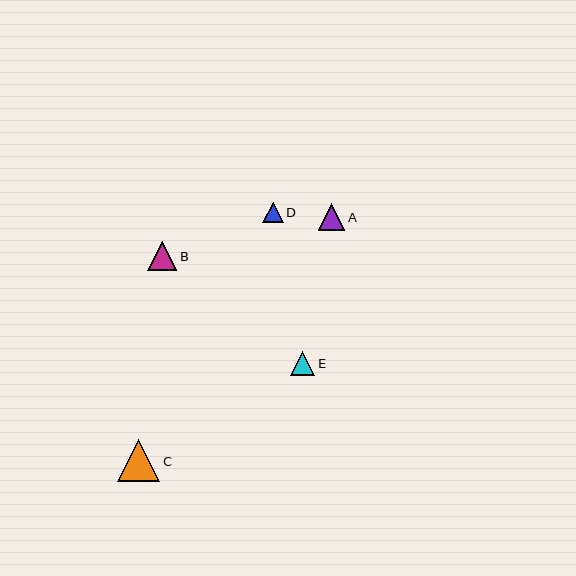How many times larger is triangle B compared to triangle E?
Triangle B is approximately 1.2 times the size of triangle E.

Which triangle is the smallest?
Triangle D is the smallest with a size of approximately 20 pixels.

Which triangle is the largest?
Triangle C is the largest with a size of approximately 43 pixels.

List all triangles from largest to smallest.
From largest to smallest: C, B, A, E, D.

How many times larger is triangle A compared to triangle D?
Triangle A is approximately 1.3 times the size of triangle D.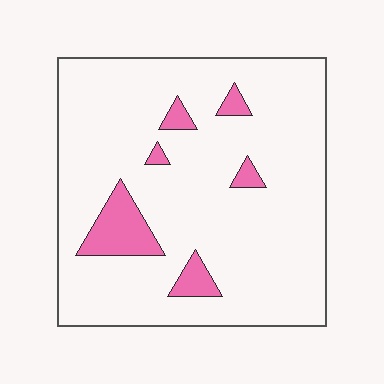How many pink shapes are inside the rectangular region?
6.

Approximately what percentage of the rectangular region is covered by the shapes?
Approximately 10%.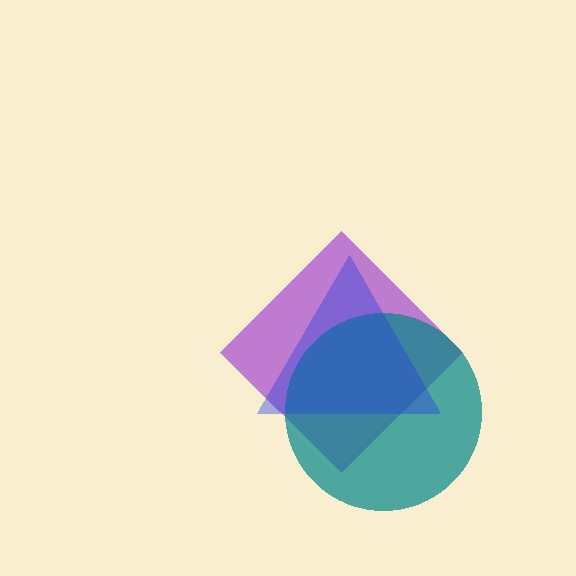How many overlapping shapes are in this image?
There are 3 overlapping shapes in the image.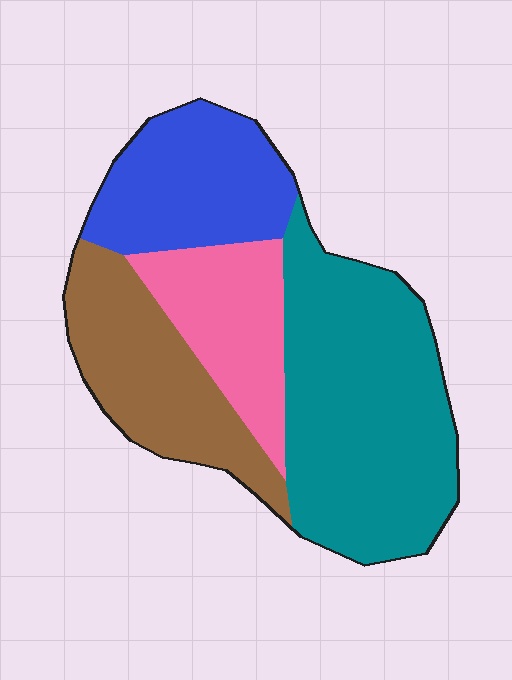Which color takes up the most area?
Teal, at roughly 40%.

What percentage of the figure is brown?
Brown takes up less than a quarter of the figure.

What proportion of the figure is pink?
Pink takes up less than a quarter of the figure.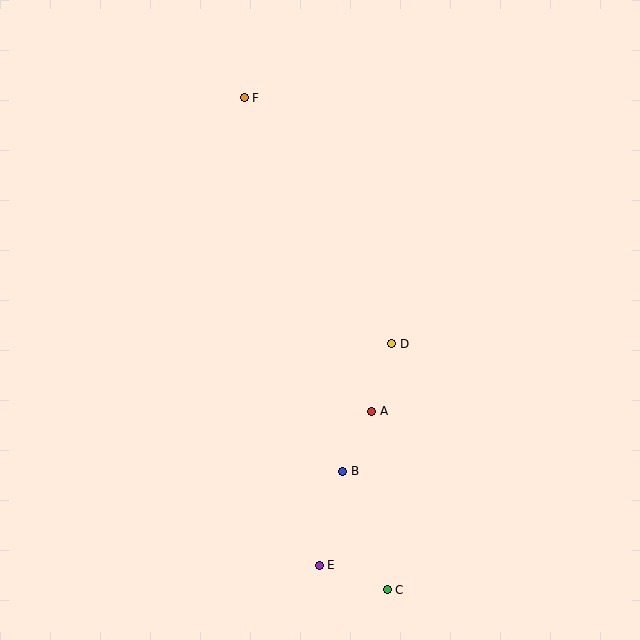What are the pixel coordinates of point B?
Point B is at (343, 471).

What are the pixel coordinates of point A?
Point A is at (372, 411).